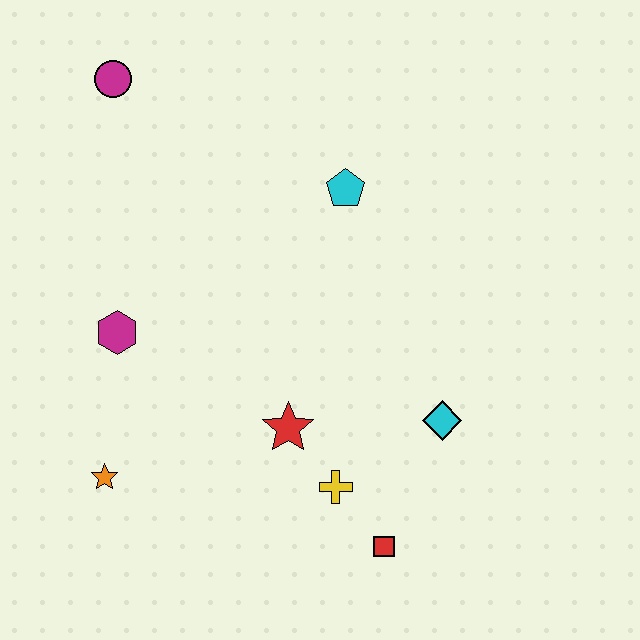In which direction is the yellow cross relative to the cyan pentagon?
The yellow cross is below the cyan pentagon.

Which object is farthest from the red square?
The magenta circle is farthest from the red square.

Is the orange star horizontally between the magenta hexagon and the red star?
No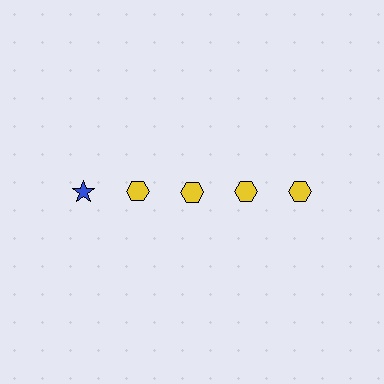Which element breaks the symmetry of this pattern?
The blue star in the top row, leftmost column breaks the symmetry. All other shapes are yellow hexagons.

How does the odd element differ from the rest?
It differs in both color (blue instead of yellow) and shape (star instead of hexagon).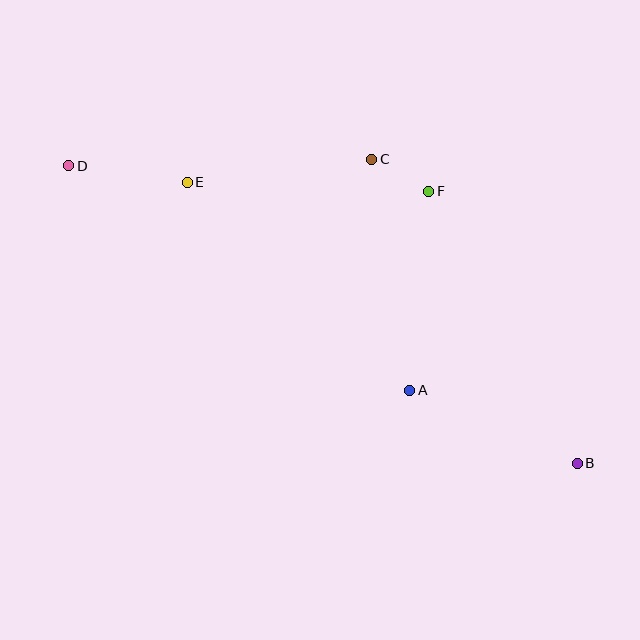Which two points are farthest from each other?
Points B and D are farthest from each other.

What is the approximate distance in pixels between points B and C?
The distance between B and C is approximately 367 pixels.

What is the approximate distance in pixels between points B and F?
The distance between B and F is approximately 310 pixels.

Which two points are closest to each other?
Points C and F are closest to each other.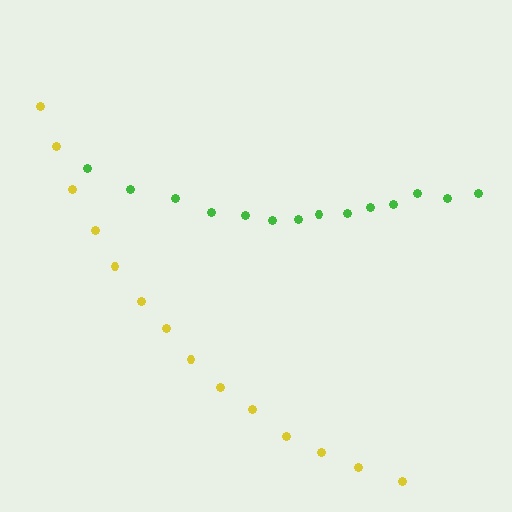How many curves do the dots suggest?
There are 2 distinct paths.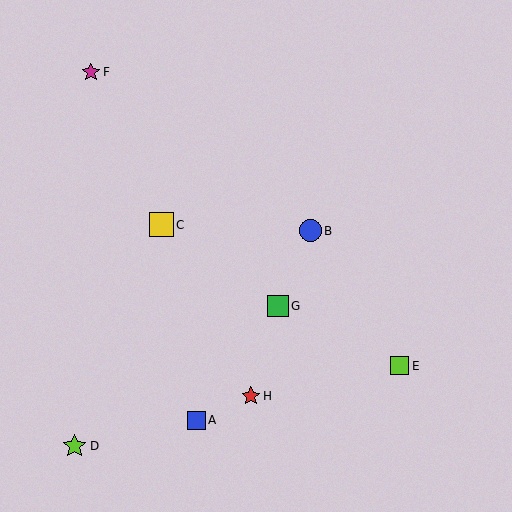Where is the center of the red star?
The center of the red star is at (251, 396).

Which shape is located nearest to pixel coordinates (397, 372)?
The lime square (labeled E) at (400, 366) is nearest to that location.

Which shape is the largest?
The yellow square (labeled C) is the largest.